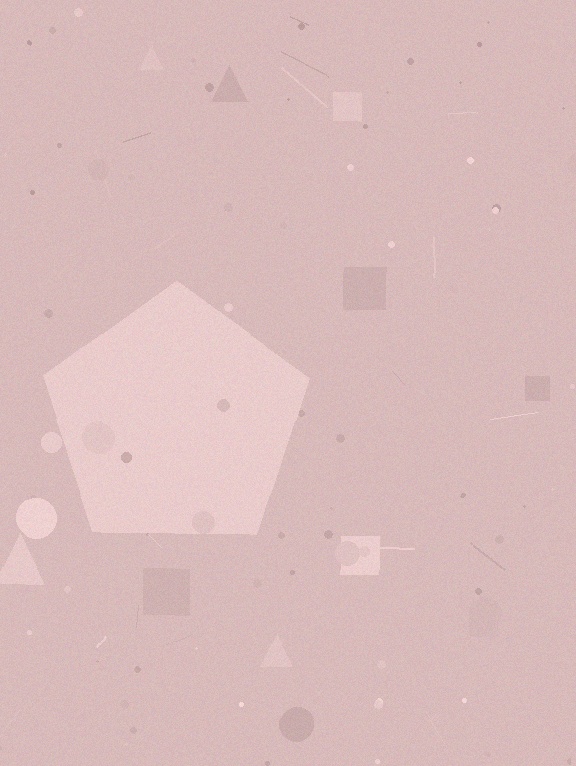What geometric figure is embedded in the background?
A pentagon is embedded in the background.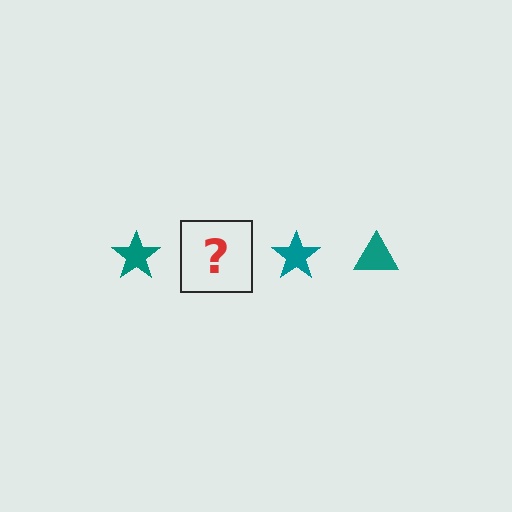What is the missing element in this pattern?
The missing element is a teal triangle.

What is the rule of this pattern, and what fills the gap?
The rule is that the pattern cycles through star, triangle shapes in teal. The gap should be filled with a teal triangle.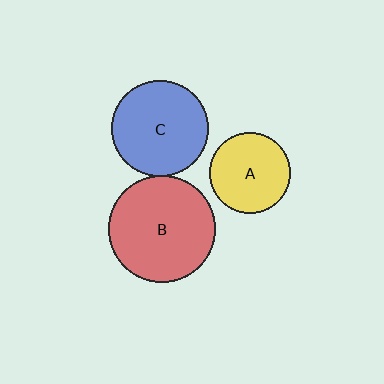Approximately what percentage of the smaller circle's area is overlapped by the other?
Approximately 5%.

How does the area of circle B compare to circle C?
Approximately 1.2 times.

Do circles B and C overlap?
Yes.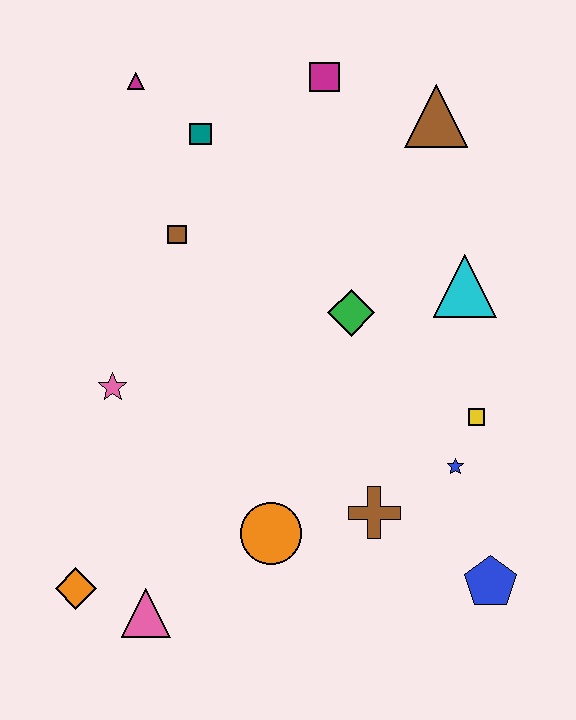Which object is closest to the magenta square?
The brown triangle is closest to the magenta square.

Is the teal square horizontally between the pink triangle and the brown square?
No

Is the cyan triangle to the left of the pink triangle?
No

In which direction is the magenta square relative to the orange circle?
The magenta square is above the orange circle.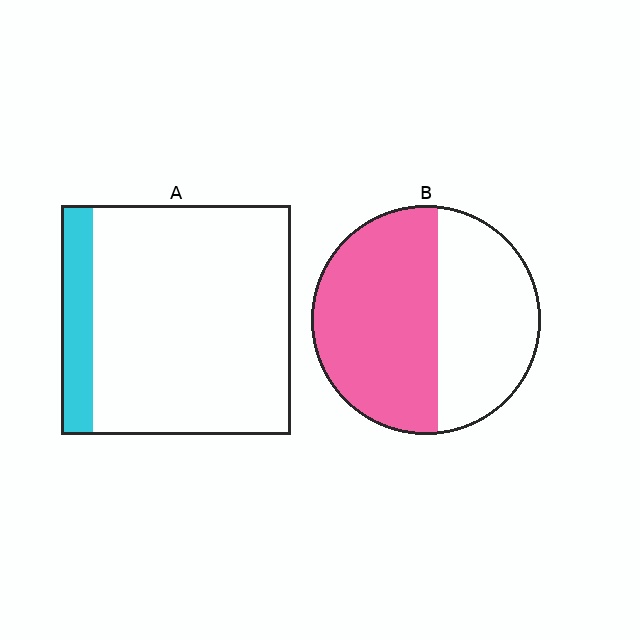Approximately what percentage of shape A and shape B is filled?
A is approximately 15% and B is approximately 55%.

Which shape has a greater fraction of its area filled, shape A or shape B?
Shape B.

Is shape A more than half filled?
No.